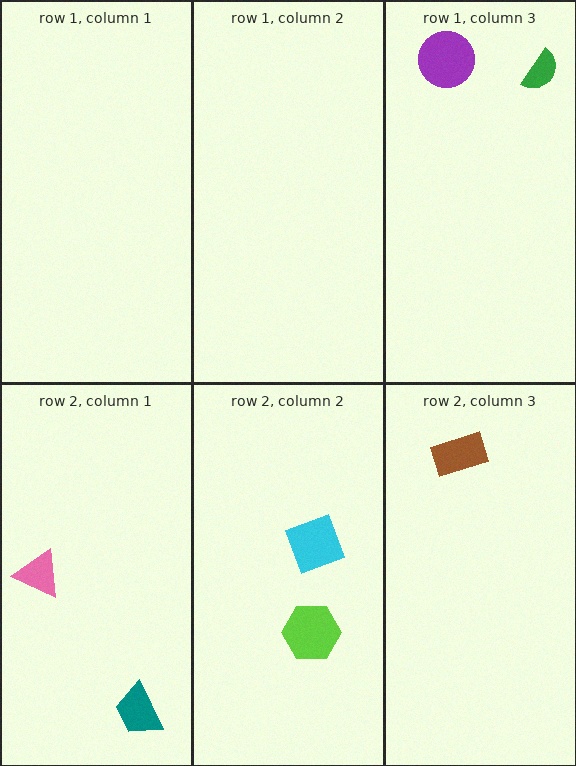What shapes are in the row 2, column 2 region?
The lime hexagon, the cyan square.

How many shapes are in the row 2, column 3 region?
1.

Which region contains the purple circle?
The row 1, column 3 region.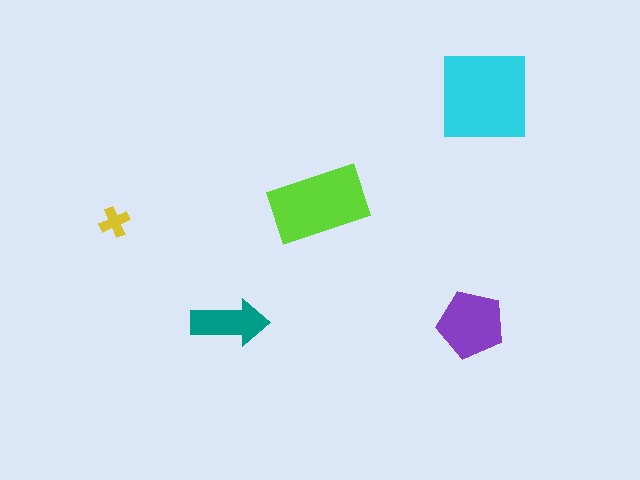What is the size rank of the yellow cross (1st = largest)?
5th.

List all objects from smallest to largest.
The yellow cross, the teal arrow, the purple pentagon, the lime rectangle, the cyan square.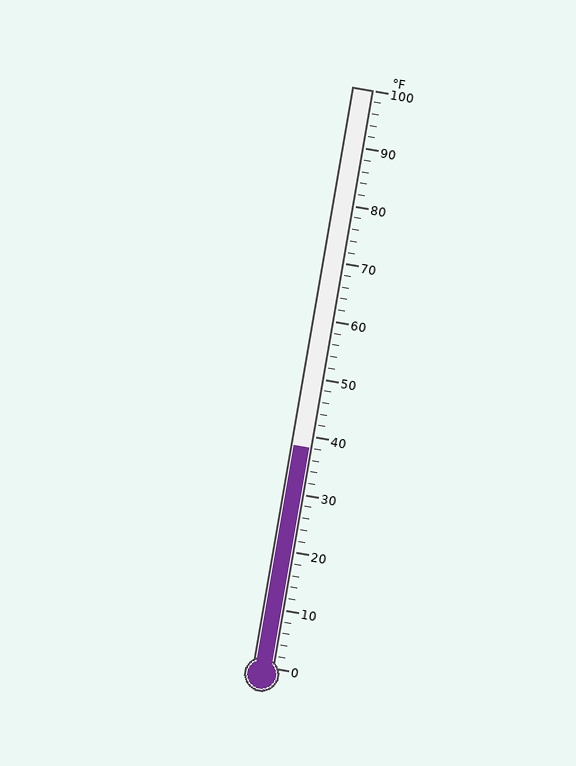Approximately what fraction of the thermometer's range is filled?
The thermometer is filled to approximately 40% of its range.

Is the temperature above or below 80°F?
The temperature is below 80°F.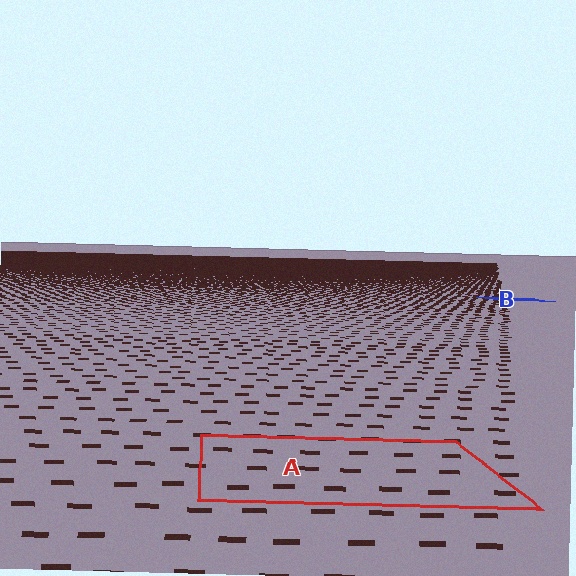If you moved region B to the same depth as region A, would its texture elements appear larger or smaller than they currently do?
They would appear larger. At a closer depth, the same texture elements are projected at a bigger on-screen size.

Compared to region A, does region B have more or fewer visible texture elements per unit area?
Region B has more texture elements per unit area — they are packed more densely because it is farther away.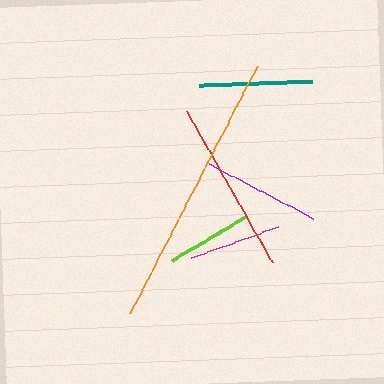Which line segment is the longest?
The orange line is the longest at approximately 279 pixels.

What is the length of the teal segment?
The teal segment is approximately 113 pixels long.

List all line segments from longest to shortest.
From longest to shortest: orange, red, purple, teal, magenta, lime.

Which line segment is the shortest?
The lime line is the shortest at approximately 85 pixels.